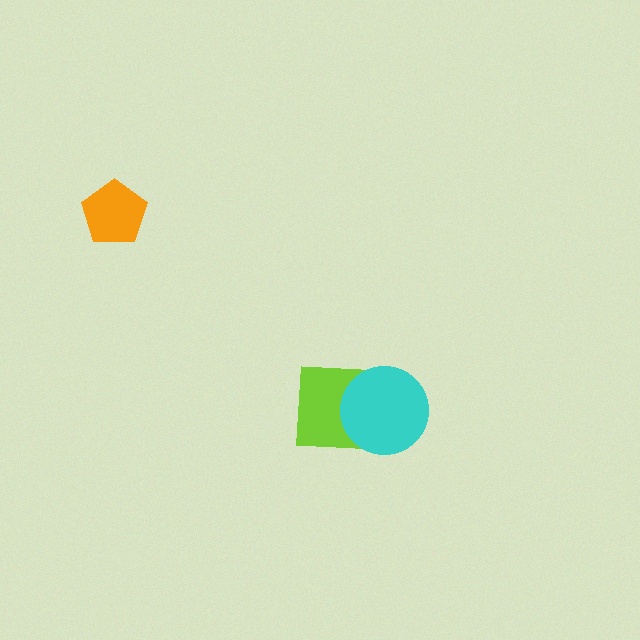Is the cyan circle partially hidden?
No, no other shape covers it.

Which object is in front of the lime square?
The cyan circle is in front of the lime square.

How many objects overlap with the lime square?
1 object overlaps with the lime square.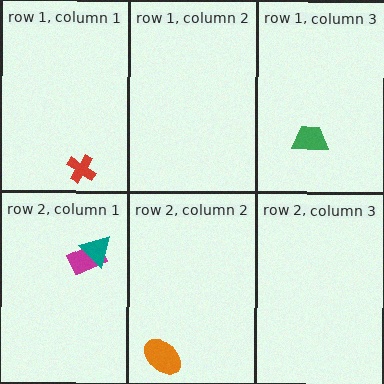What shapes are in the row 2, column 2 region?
The orange ellipse.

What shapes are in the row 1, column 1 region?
The red cross.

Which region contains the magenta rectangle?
The row 2, column 1 region.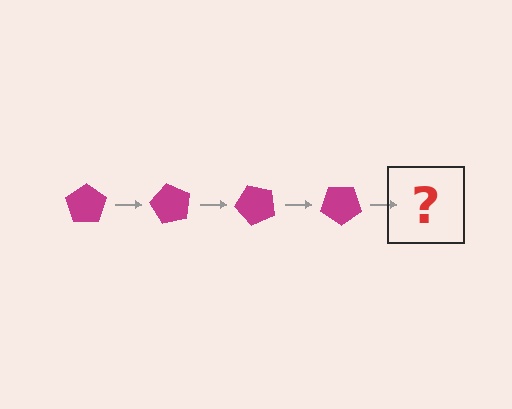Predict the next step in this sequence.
The next step is a magenta pentagon rotated 240 degrees.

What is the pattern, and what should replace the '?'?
The pattern is that the pentagon rotates 60 degrees each step. The '?' should be a magenta pentagon rotated 240 degrees.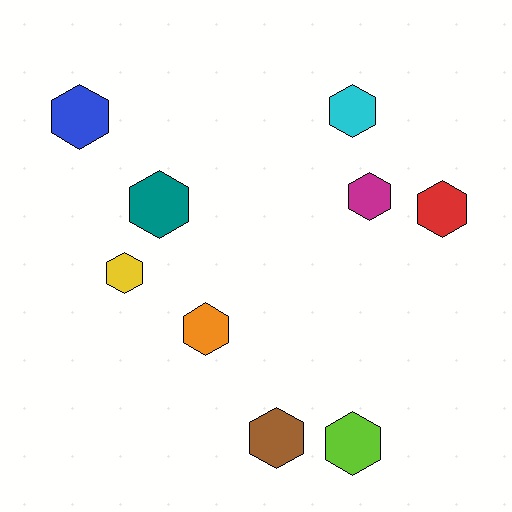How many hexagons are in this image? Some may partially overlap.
There are 9 hexagons.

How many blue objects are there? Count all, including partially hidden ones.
There is 1 blue object.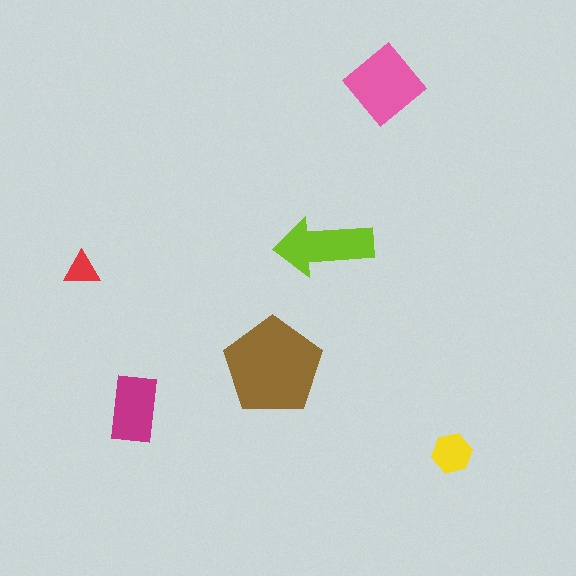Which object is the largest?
The brown pentagon.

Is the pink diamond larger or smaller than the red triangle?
Larger.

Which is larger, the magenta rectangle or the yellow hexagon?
The magenta rectangle.